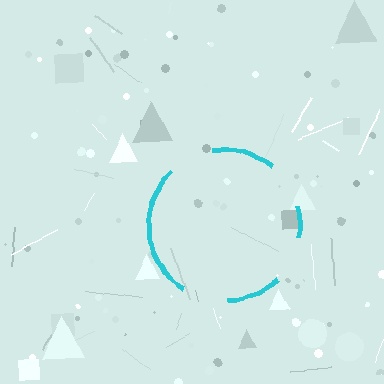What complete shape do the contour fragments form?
The contour fragments form a circle.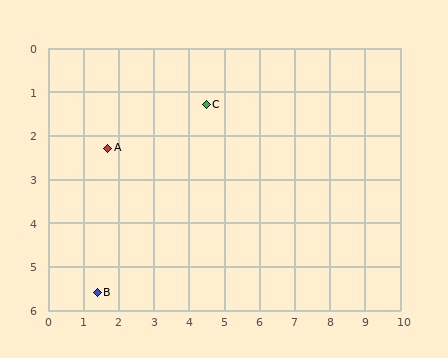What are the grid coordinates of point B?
Point B is at approximately (1.4, 5.6).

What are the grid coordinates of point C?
Point C is at approximately (4.5, 1.3).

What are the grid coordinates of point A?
Point A is at approximately (1.7, 2.3).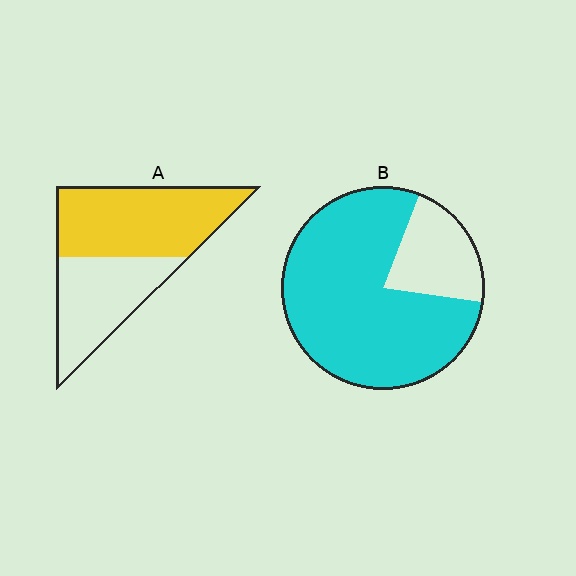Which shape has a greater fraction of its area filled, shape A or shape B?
Shape B.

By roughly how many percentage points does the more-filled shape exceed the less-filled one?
By roughly 20 percentage points (B over A).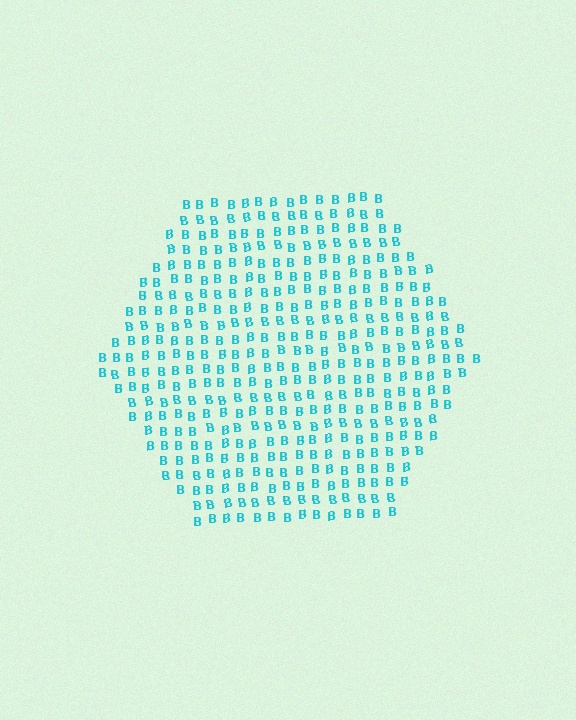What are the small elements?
The small elements are letter B's.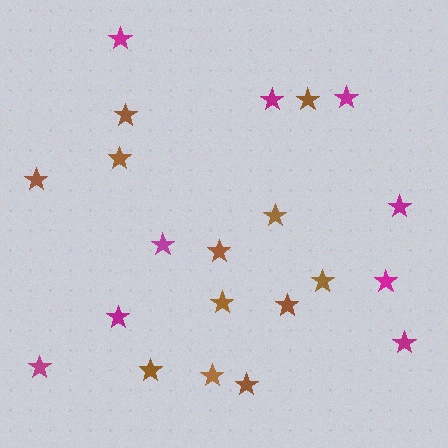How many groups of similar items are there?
There are 2 groups: one group of magenta stars (9) and one group of brown stars (12).